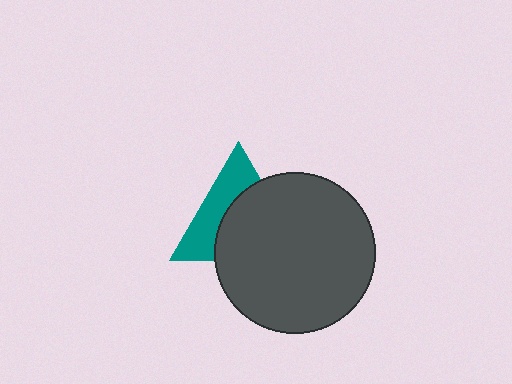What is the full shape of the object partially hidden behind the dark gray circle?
The partially hidden object is a teal triangle.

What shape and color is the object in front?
The object in front is a dark gray circle.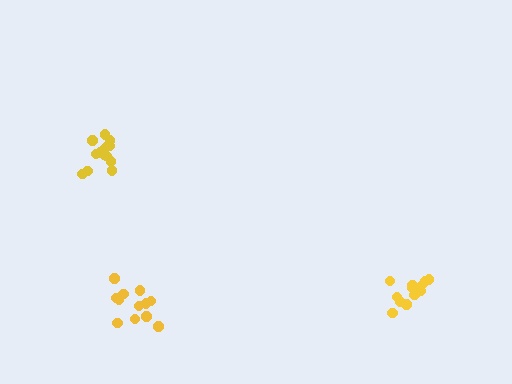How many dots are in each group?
Group 1: 14 dots, Group 2: 12 dots, Group 3: 12 dots (38 total).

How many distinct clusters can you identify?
There are 3 distinct clusters.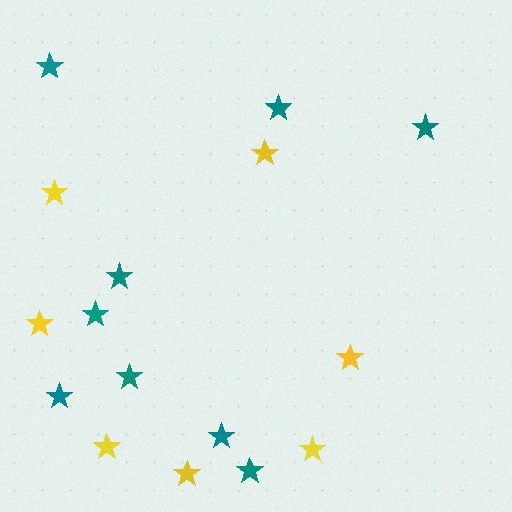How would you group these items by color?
There are 2 groups: one group of teal stars (9) and one group of yellow stars (7).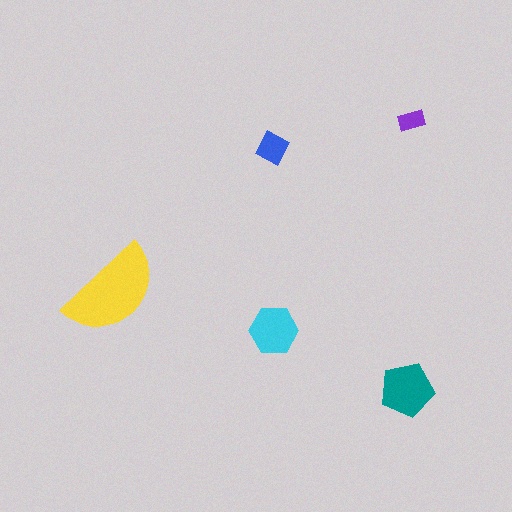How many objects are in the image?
There are 5 objects in the image.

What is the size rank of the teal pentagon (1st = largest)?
2nd.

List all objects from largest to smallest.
The yellow semicircle, the teal pentagon, the cyan hexagon, the blue diamond, the purple rectangle.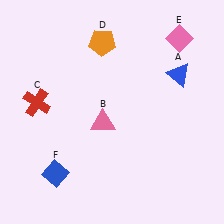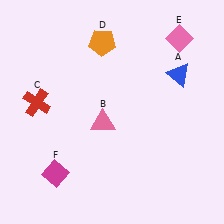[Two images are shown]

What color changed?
The diamond (F) changed from blue in Image 1 to magenta in Image 2.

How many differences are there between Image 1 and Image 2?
There is 1 difference between the two images.